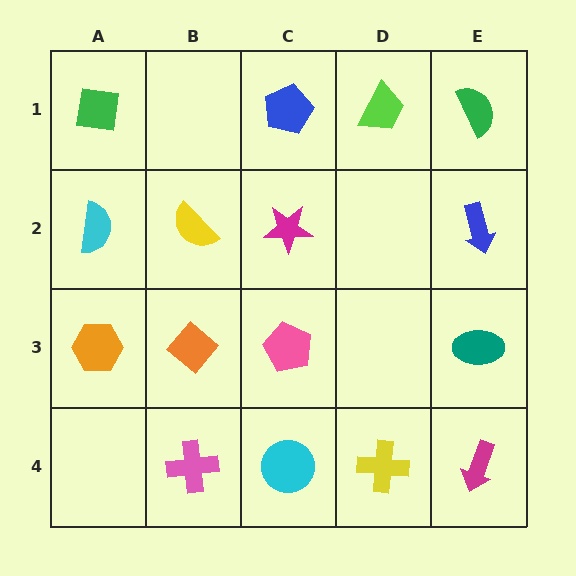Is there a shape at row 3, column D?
No, that cell is empty.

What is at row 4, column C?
A cyan circle.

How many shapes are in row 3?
4 shapes.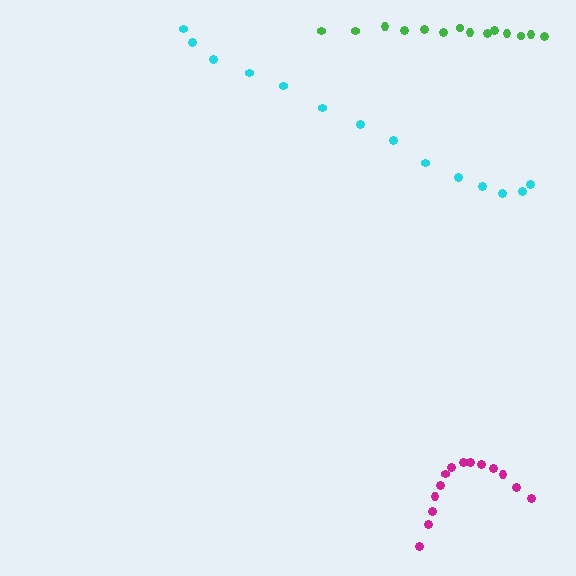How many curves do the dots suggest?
There are 3 distinct paths.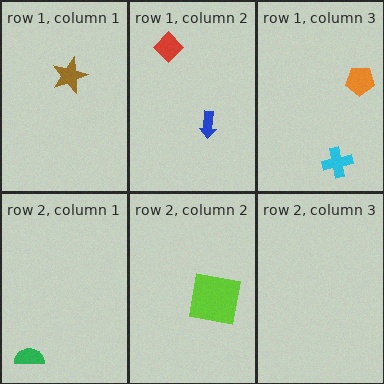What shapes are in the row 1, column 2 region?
The blue arrow, the red diamond.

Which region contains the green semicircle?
The row 2, column 1 region.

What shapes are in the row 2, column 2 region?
The lime square.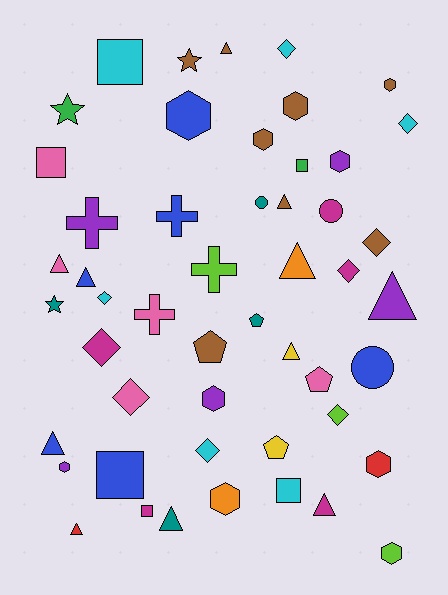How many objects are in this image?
There are 50 objects.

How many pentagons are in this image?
There are 4 pentagons.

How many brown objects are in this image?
There are 8 brown objects.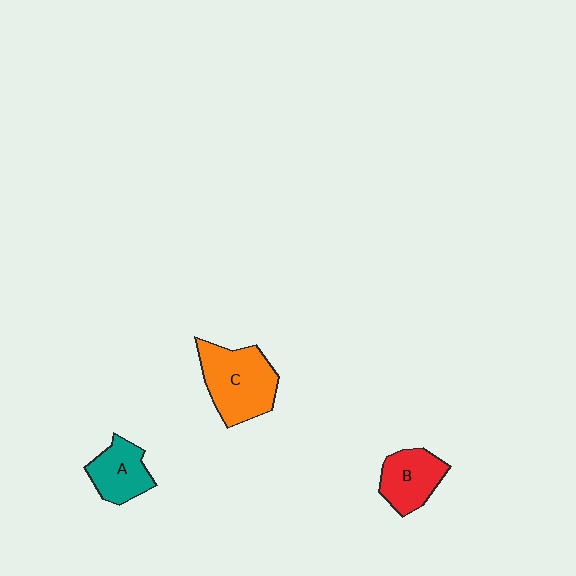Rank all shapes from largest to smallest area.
From largest to smallest: C (orange), B (red), A (teal).